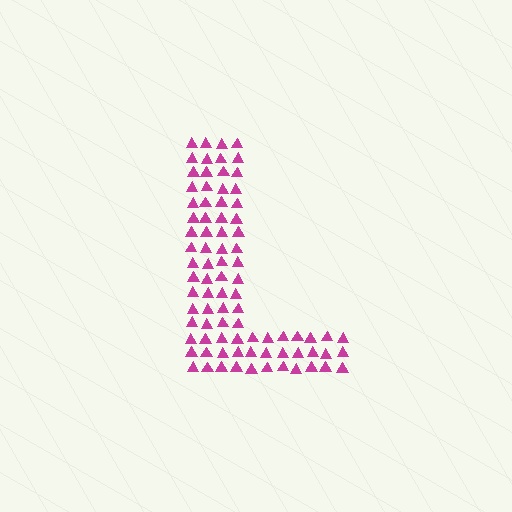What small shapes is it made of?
It is made of small triangles.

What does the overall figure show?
The overall figure shows the letter L.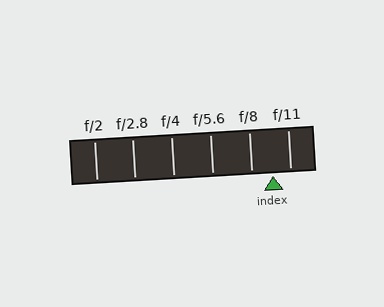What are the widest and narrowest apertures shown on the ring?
The widest aperture shown is f/2 and the narrowest is f/11.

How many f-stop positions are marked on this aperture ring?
There are 6 f-stop positions marked.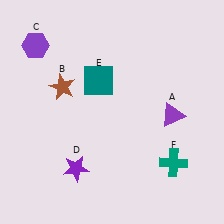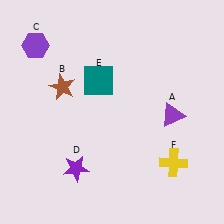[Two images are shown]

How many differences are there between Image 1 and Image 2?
There is 1 difference between the two images.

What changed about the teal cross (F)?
In Image 1, F is teal. In Image 2, it changed to yellow.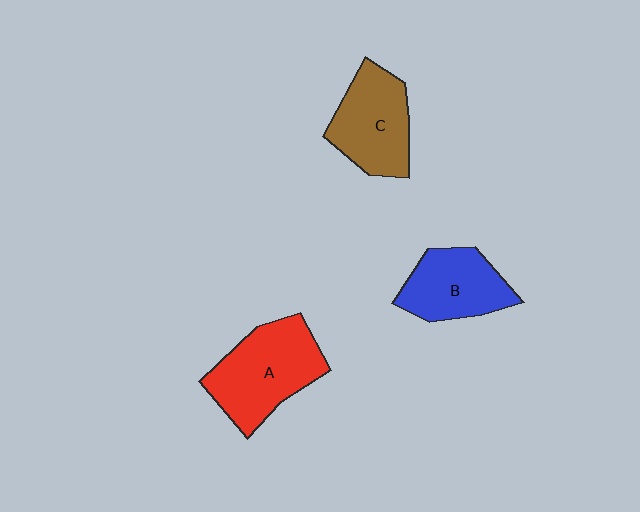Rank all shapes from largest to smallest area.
From largest to smallest: A (red), C (brown), B (blue).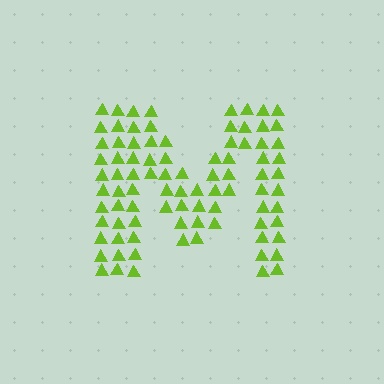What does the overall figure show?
The overall figure shows the letter M.